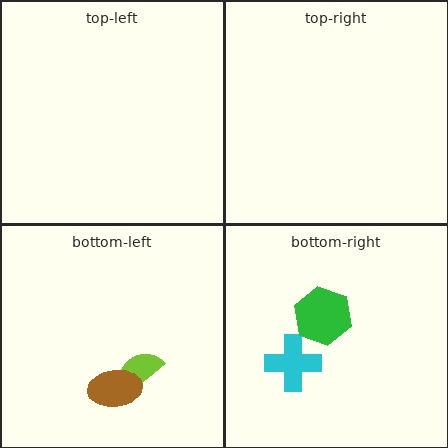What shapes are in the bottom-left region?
The lime semicircle, the brown ellipse.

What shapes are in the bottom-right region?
The cyan cross, the green hexagon.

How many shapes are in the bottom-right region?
2.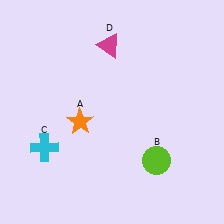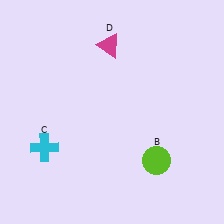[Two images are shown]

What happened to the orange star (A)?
The orange star (A) was removed in Image 2. It was in the bottom-left area of Image 1.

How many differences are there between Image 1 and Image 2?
There is 1 difference between the two images.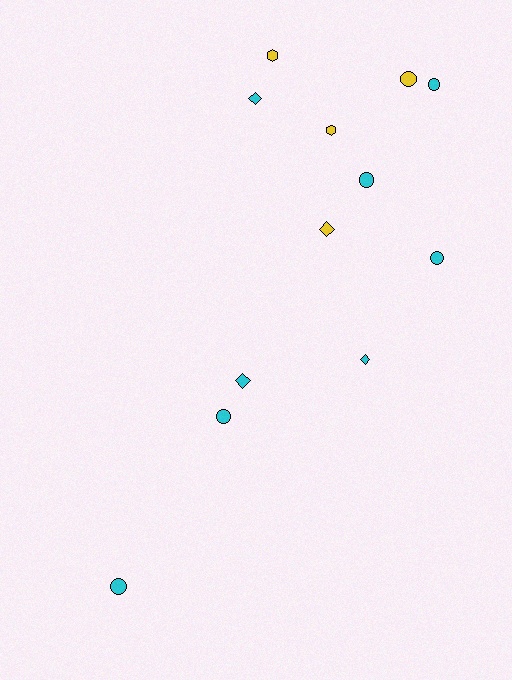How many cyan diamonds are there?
There are 3 cyan diamonds.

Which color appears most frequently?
Cyan, with 8 objects.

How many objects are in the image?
There are 12 objects.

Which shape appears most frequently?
Circle, with 6 objects.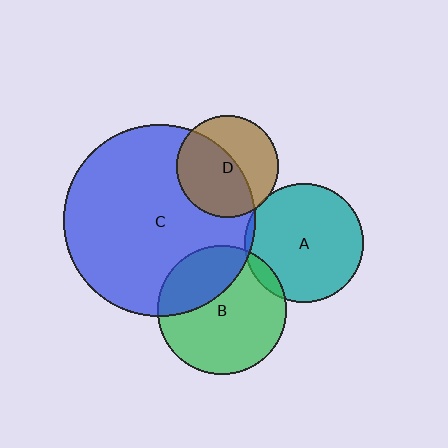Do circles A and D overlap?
Yes.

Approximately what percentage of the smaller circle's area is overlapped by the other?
Approximately 5%.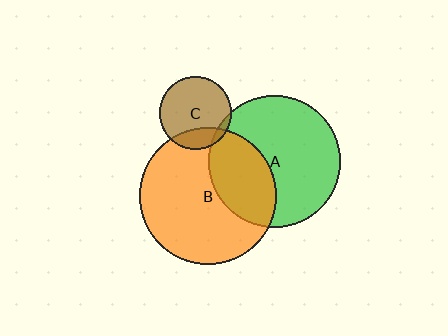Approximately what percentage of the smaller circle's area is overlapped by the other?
Approximately 20%.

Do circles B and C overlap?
Yes.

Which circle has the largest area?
Circle B (orange).